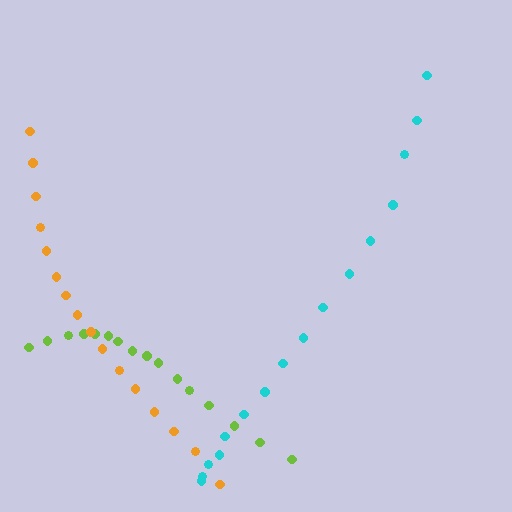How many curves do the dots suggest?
There are 3 distinct paths.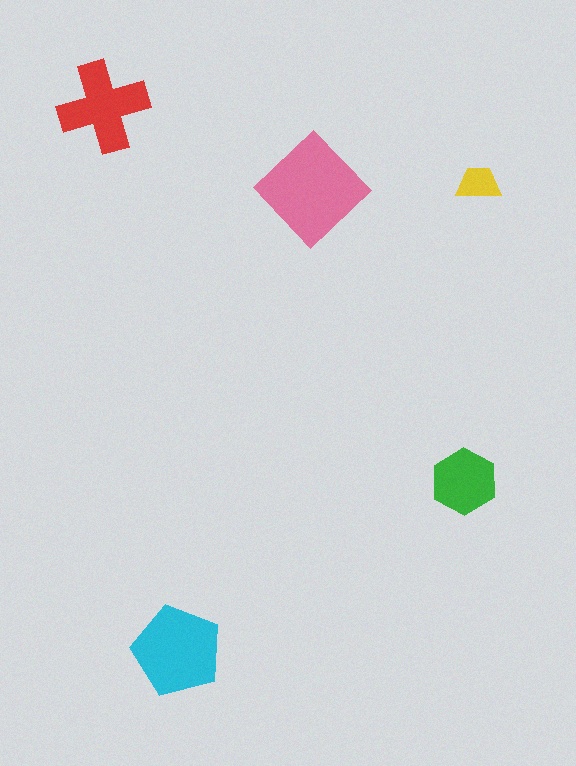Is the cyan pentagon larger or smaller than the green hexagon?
Larger.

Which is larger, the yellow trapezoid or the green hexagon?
The green hexagon.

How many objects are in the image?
There are 5 objects in the image.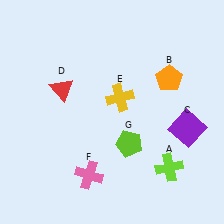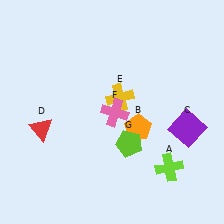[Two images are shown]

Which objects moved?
The objects that moved are: the orange pentagon (B), the red triangle (D), the pink cross (F).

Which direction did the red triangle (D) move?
The red triangle (D) moved down.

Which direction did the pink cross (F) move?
The pink cross (F) moved up.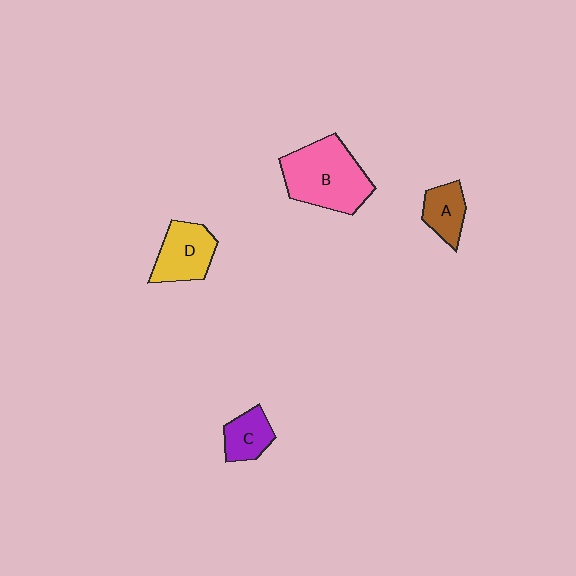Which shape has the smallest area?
Shape C (purple).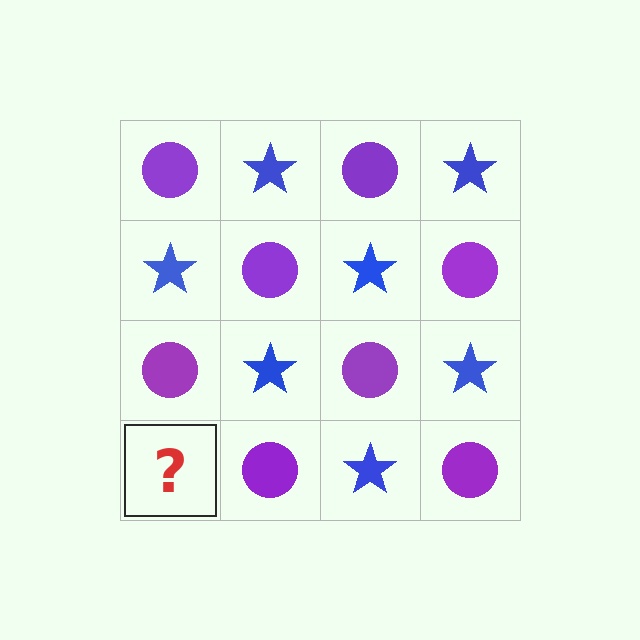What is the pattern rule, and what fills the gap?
The rule is that it alternates purple circle and blue star in a checkerboard pattern. The gap should be filled with a blue star.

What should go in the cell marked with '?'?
The missing cell should contain a blue star.